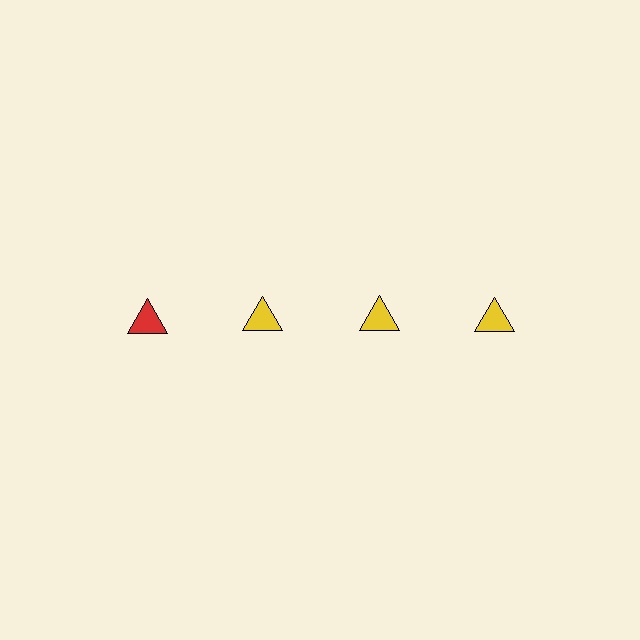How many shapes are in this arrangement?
There are 4 shapes arranged in a grid pattern.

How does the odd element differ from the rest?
It has a different color: red instead of yellow.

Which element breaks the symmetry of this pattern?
The red triangle in the top row, leftmost column breaks the symmetry. All other shapes are yellow triangles.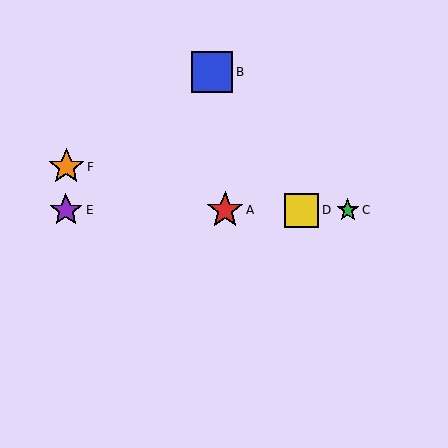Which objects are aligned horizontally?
Objects A, C, D, E are aligned horizontally.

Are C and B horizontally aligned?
No, C is at y≈210 and B is at y≈72.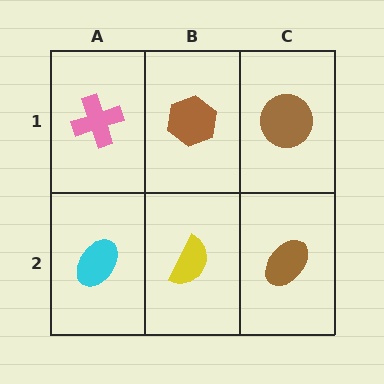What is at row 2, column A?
A cyan ellipse.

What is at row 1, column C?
A brown circle.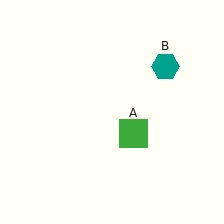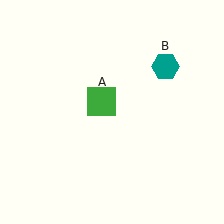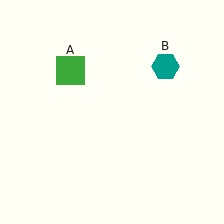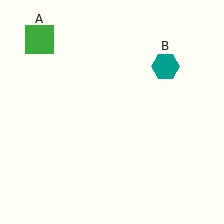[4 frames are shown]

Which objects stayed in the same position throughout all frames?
Teal hexagon (object B) remained stationary.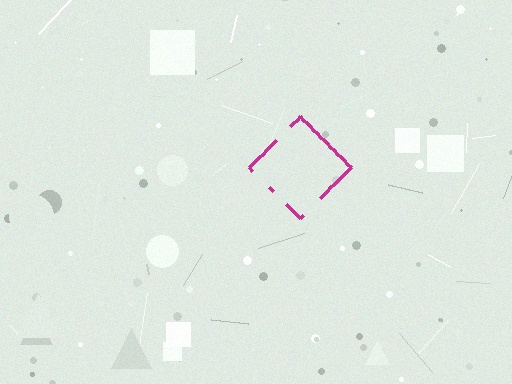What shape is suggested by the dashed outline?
The dashed outline suggests a diamond.